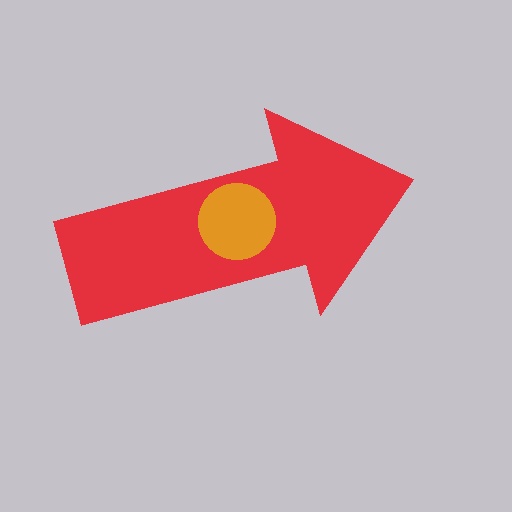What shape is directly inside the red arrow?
The orange circle.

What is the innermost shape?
The orange circle.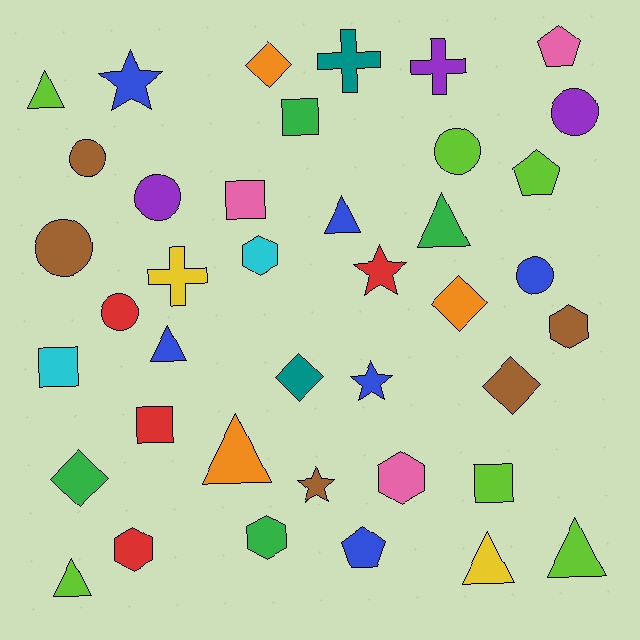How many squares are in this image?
There are 5 squares.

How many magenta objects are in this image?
There are no magenta objects.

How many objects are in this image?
There are 40 objects.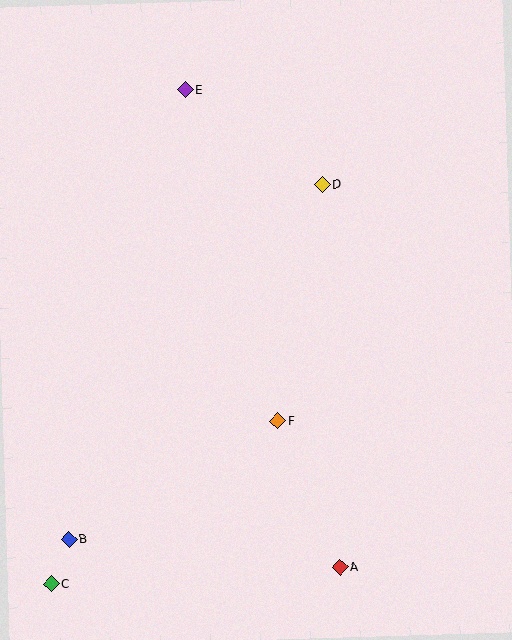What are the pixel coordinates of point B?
Point B is at (69, 539).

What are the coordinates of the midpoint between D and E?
The midpoint between D and E is at (254, 137).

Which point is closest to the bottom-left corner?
Point C is closest to the bottom-left corner.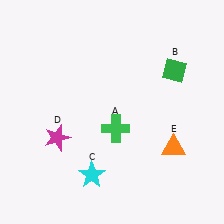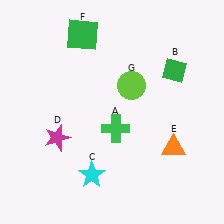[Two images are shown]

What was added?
A green square (F), a lime circle (G) were added in Image 2.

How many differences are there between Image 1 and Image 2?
There are 2 differences between the two images.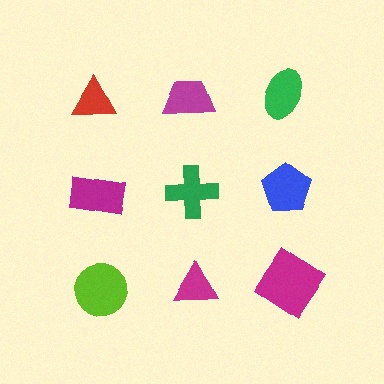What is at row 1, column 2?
A magenta trapezoid.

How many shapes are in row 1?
3 shapes.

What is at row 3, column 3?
A magenta diamond.